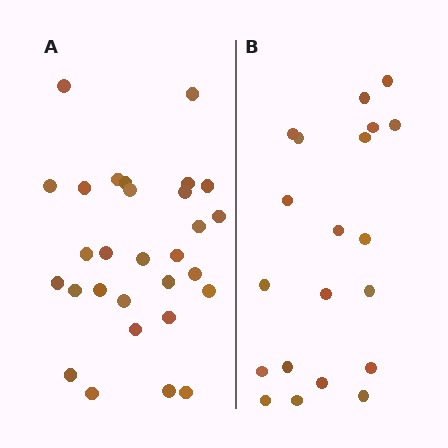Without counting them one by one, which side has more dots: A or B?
Region A (the left region) has more dots.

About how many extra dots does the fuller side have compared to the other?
Region A has roughly 8 or so more dots than region B.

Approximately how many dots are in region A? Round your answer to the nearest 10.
About 30 dots. (The exact count is 29, which rounds to 30.)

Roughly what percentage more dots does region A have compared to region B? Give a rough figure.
About 45% more.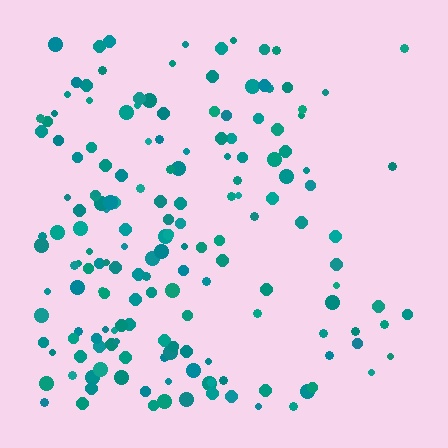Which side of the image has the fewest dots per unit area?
The right.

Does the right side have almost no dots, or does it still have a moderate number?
Still a moderate number, just noticeably fewer than the left.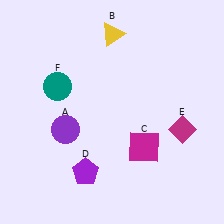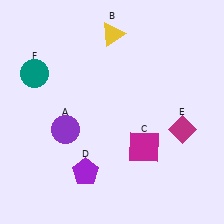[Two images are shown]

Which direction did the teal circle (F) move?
The teal circle (F) moved left.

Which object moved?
The teal circle (F) moved left.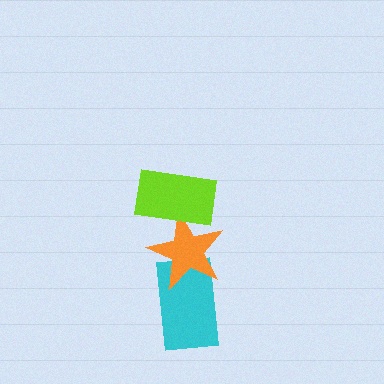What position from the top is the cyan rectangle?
The cyan rectangle is 3rd from the top.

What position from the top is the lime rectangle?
The lime rectangle is 1st from the top.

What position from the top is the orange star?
The orange star is 2nd from the top.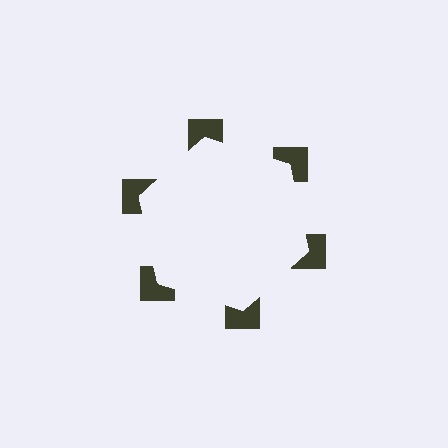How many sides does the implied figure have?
6 sides.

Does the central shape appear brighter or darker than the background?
It typically appears slightly brighter than the background, even though no actual brightness change is drawn.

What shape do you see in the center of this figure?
An illusory hexagon — its edges are inferred from the aligned wedge cuts in the notched squares, not physically drawn.